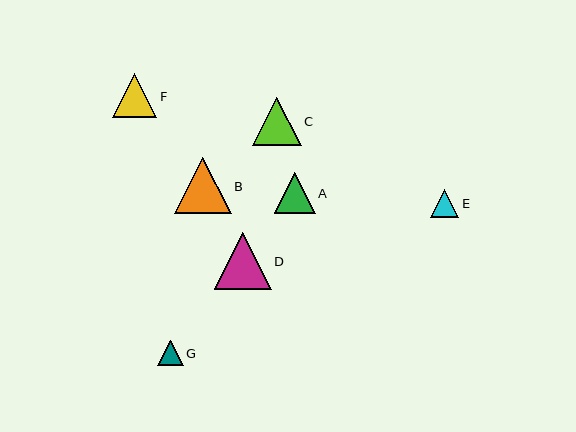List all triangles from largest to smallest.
From largest to smallest: D, B, C, F, A, E, G.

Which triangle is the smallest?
Triangle G is the smallest with a size of approximately 25 pixels.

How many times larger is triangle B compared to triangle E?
Triangle B is approximately 2.0 times the size of triangle E.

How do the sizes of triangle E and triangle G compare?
Triangle E and triangle G are approximately the same size.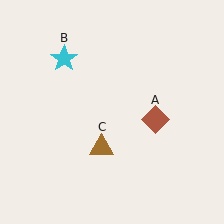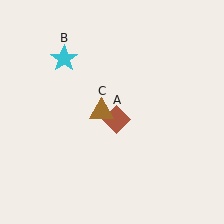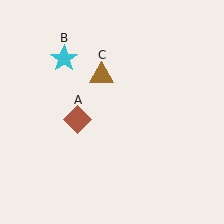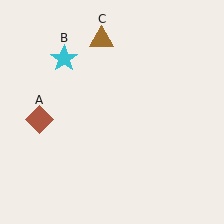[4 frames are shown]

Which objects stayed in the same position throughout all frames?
Cyan star (object B) remained stationary.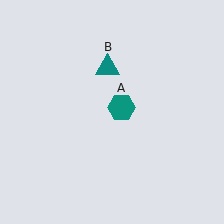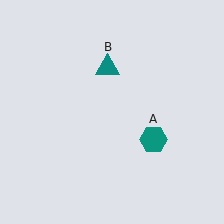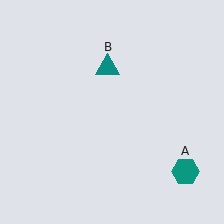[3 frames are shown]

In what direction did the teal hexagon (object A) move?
The teal hexagon (object A) moved down and to the right.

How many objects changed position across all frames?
1 object changed position: teal hexagon (object A).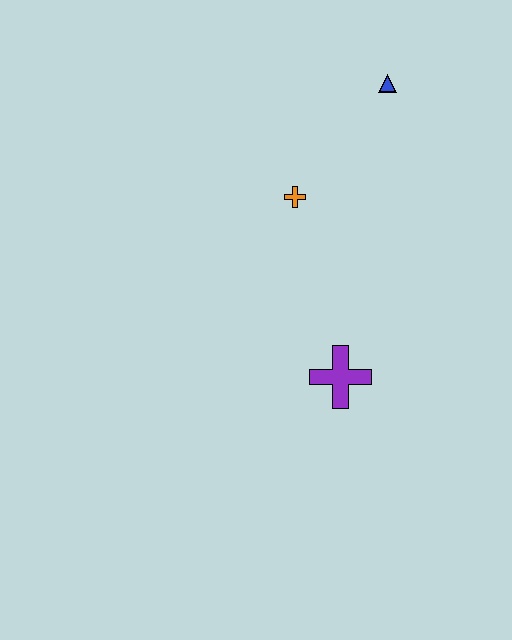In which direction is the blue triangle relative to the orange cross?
The blue triangle is above the orange cross.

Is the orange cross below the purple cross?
No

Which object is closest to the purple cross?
The orange cross is closest to the purple cross.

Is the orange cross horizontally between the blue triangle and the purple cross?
No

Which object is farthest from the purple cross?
The blue triangle is farthest from the purple cross.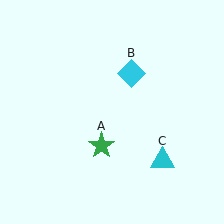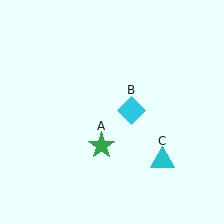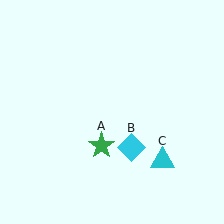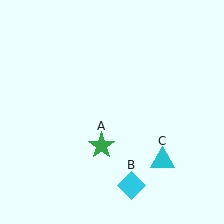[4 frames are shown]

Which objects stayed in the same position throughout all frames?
Green star (object A) and cyan triangle (object C) remained stationary.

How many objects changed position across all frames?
1 object changed position: cyan diamond (object B).